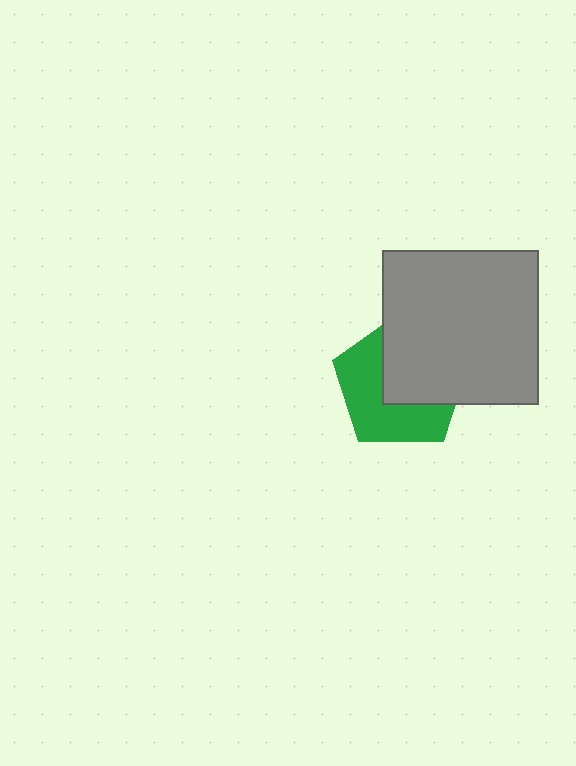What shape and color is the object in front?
The object in front is a gray rectangle.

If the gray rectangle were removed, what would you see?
You would see the complete green pentagon.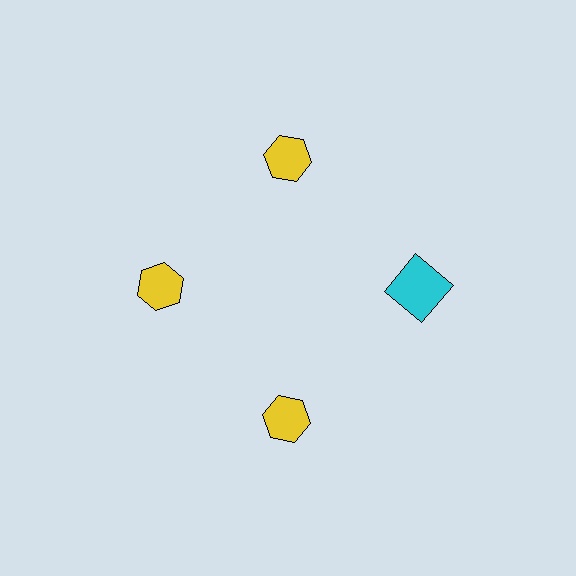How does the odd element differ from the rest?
It differs in both color (cyan instead of yellow) and shape (square instead of hexagon).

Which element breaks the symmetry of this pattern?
The cyan square at roughly the 3 o'clock position breaks the symmetry. All other shapes are yellow hexagons.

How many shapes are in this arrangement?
There are 4 shapes arranged in a ring pattern.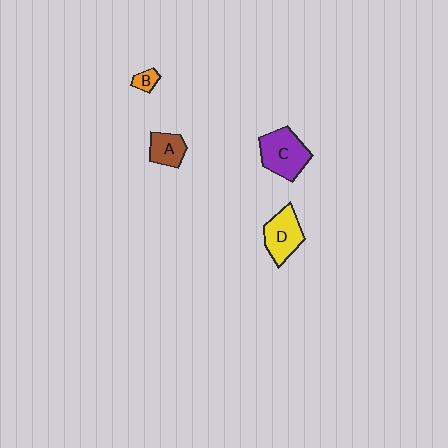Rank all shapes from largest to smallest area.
From largest to smallest: C (purple), D (yellow), A (brown), B (orange).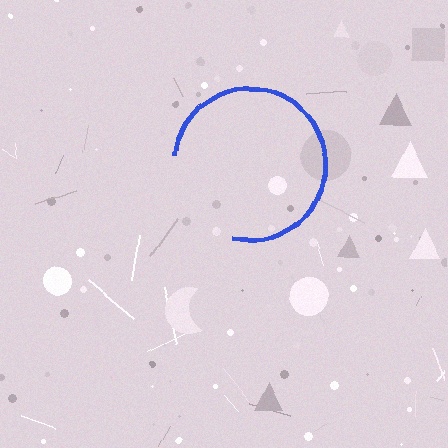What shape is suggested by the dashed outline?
The dashed outline suggests a circle.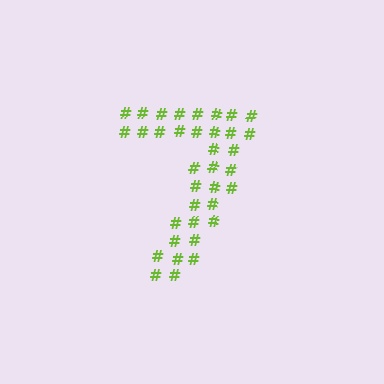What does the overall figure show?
The overall figure shows the digit 7.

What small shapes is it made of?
It is made of small hash symbols.